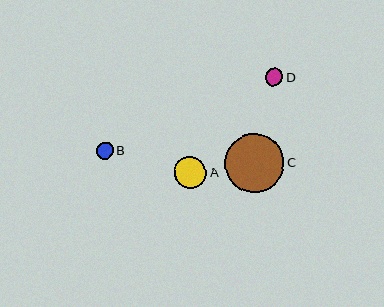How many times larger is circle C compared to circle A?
Circle C is approximately 1.8 times the size of circle A.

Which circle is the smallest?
Circle B is the smallest with a size of approximately 17 pixels.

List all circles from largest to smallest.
From largest to smallest: C, A, D, B.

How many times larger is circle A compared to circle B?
Circle A is approximately 1.9 times the size of circle B.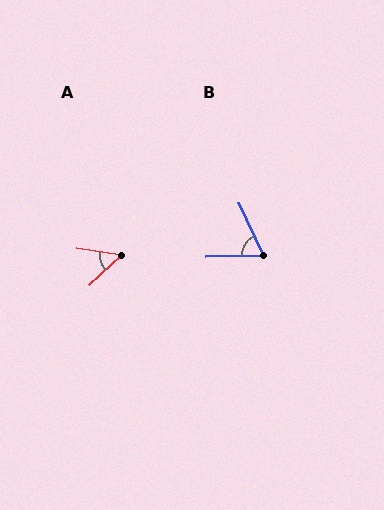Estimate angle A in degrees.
Approximately 52 degrees.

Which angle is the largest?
B, at approximately 67 degrees.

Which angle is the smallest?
A, at approximately 52 degrees.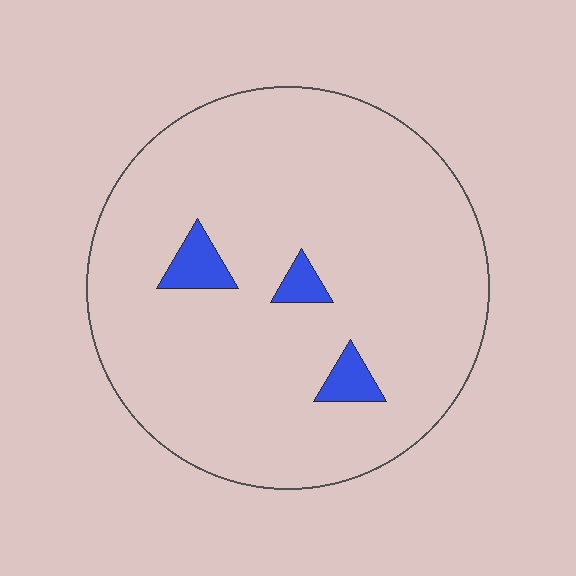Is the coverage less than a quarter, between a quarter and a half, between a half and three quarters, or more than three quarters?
Less than a quarter.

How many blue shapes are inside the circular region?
3.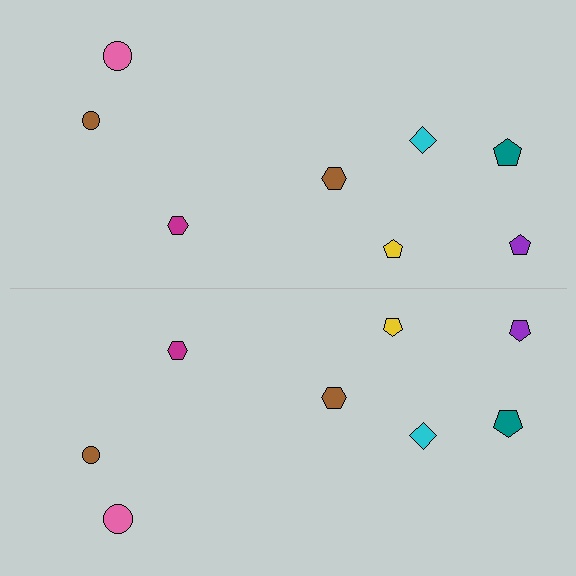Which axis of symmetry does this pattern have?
The pattern has a horizontal axis of symmetry running through the center of the image.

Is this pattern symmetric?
Yes, this pattern has bilateral (reflection) symmetry.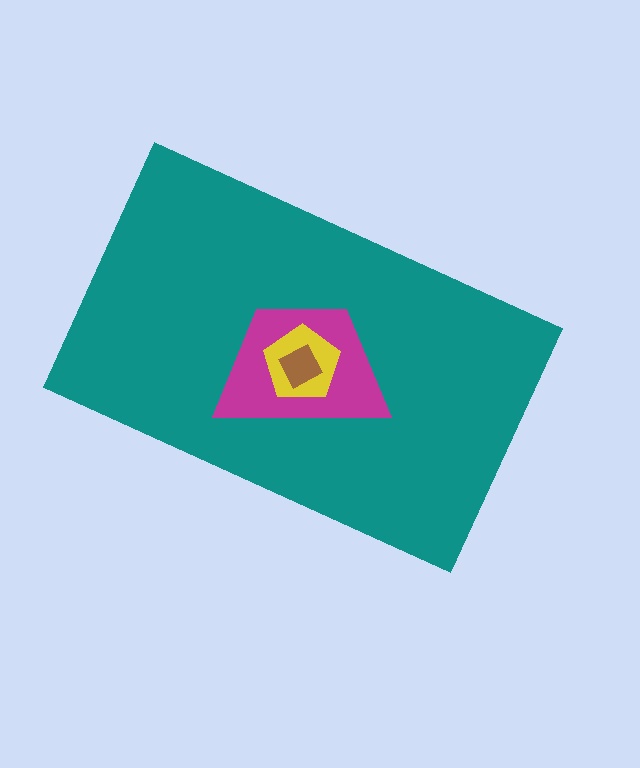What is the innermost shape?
The brown diamond.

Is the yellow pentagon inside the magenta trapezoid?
Yes.